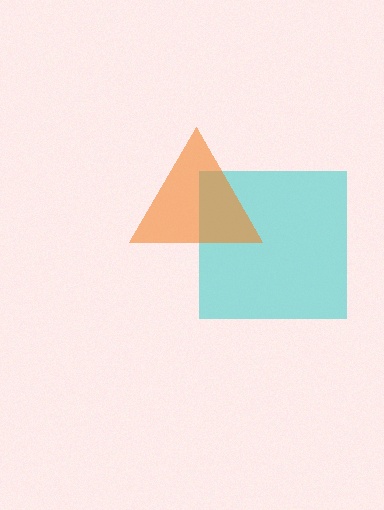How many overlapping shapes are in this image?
There are 2 overlapping shapes in the image.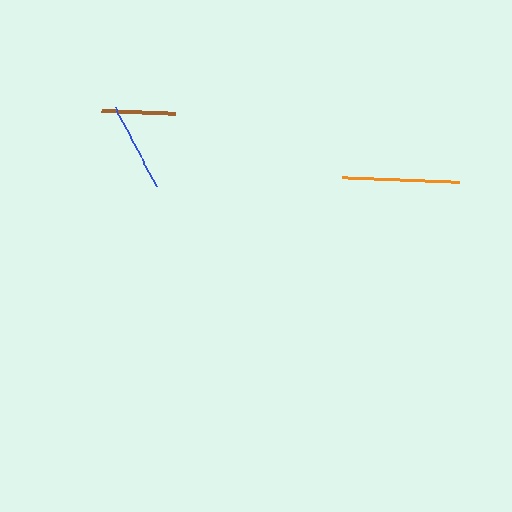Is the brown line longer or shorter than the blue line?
The blue line is longer than the brown line.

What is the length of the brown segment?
The brown segment is approximately 73 pixels long.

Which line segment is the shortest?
The brown line is the shortest at approximately 73 pixels.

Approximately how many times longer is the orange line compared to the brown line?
The orange line is approximately 1.6 times the length of the brown line.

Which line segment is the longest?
The orange line is the longest at approximately 117 pixels.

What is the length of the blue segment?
The blue segment is approximately 88 pixels long.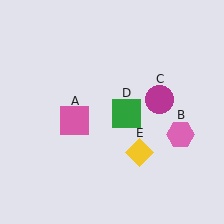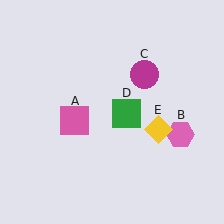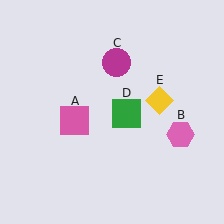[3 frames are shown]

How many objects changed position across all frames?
2 objects changed position: magenta circle (object C), yellow diamond (object E).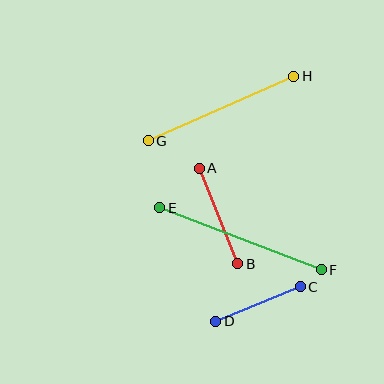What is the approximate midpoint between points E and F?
The midpoint is at approximately (240, 239) pixels.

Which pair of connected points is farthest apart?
Points E and F are farthest apart.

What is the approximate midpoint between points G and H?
The midpoint is at approximately (221, 108) pixels.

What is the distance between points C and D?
The distance is approximately 91 pixels.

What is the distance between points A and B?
The distance is approximately 103 pixels.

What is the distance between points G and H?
The distance is approximately 159 pixels.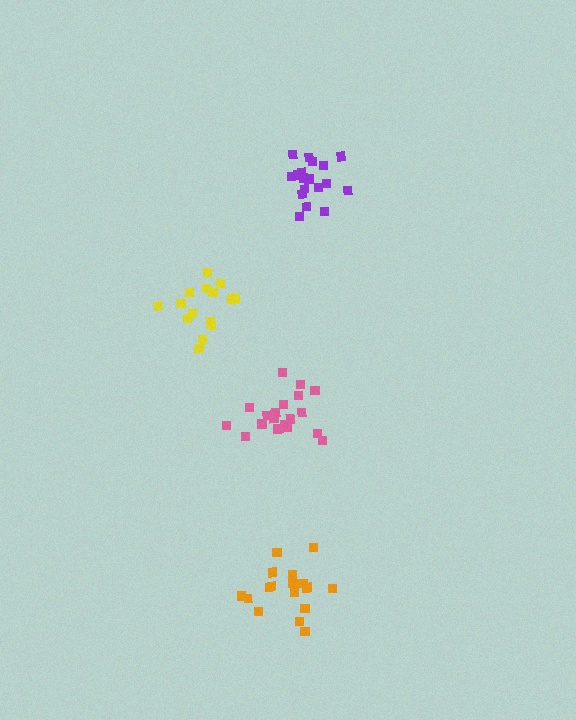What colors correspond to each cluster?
The clusters are colored: purple, pink, orange, yellow.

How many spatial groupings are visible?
There are 4 spatial groupings.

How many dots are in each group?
Group 1: 18 dots, Group 2: 20 dots, Group 3: 18 dots, Group 4: 15 dots (71 total).